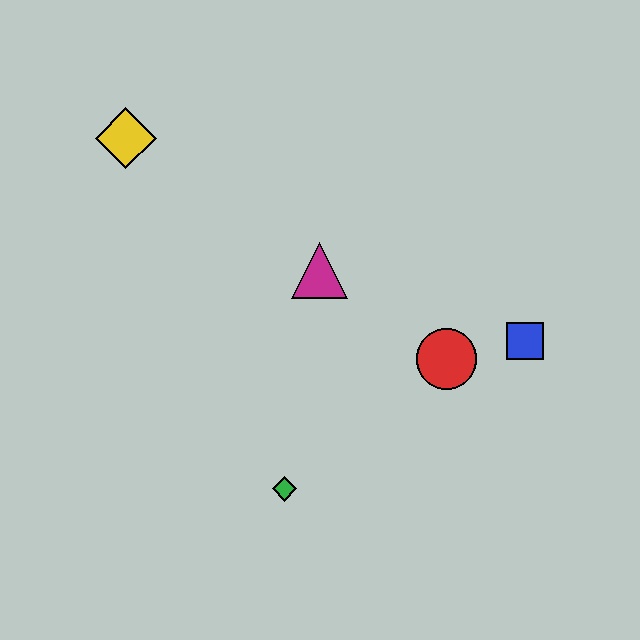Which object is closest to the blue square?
The red circle is closest to the blue square.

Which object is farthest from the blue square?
The yellow diamond is farthest from the blue square.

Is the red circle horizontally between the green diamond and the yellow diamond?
No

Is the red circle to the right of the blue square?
No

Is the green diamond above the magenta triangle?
No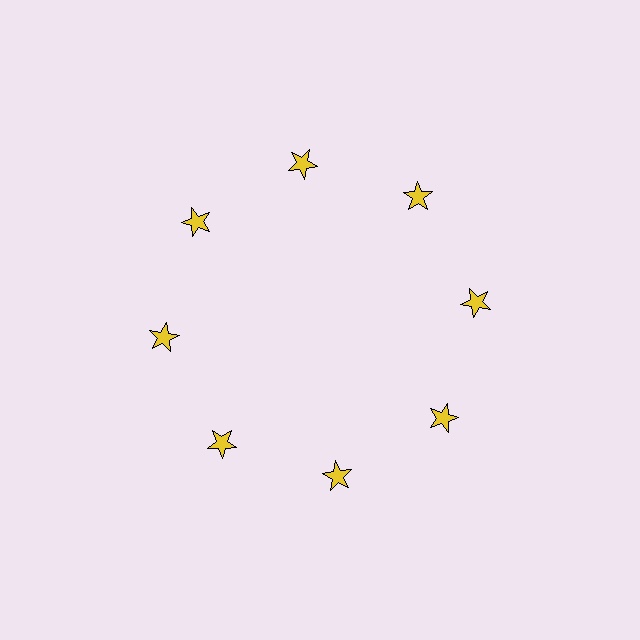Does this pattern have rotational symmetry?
Yes, this pattern has 8-fold rotational symmetry. It looks the same after rotating 45 degrees around the center.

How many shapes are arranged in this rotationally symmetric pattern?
There are 8 shapes, arranged in 8 groups of 1.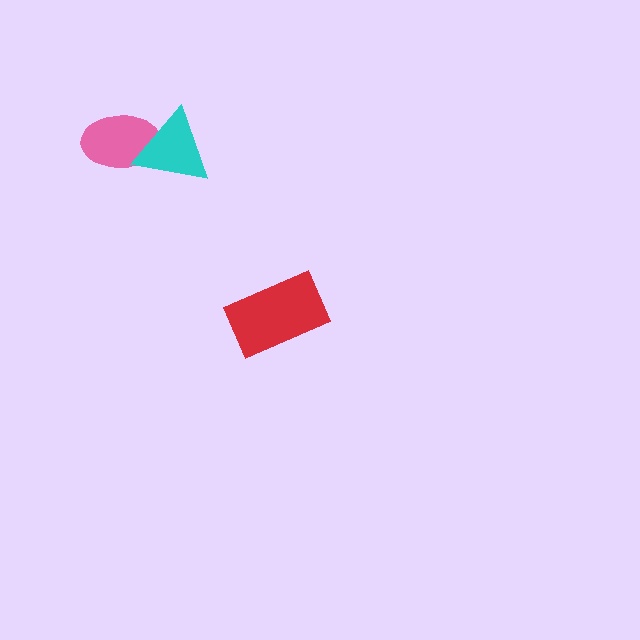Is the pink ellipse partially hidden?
Yes, it is partially covered by another shape.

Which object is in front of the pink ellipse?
The cyan triangle is in front of the pink ellipse.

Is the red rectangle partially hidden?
No, no other shape covers it.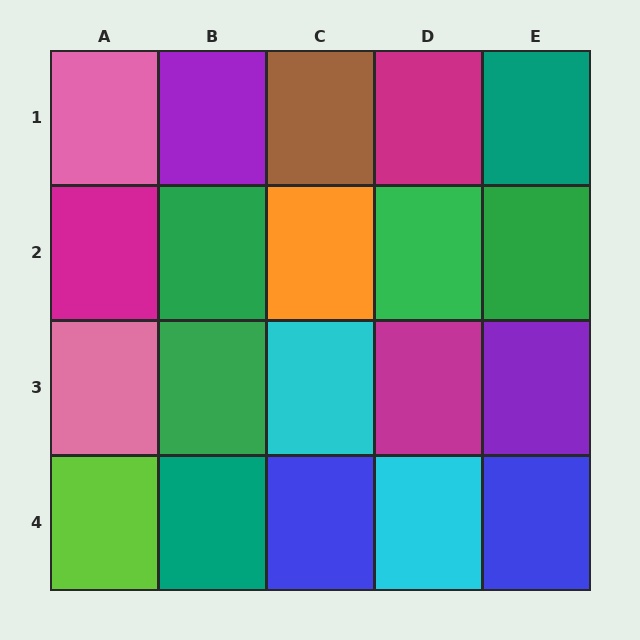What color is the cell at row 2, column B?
Green.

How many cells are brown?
1 cell is brown.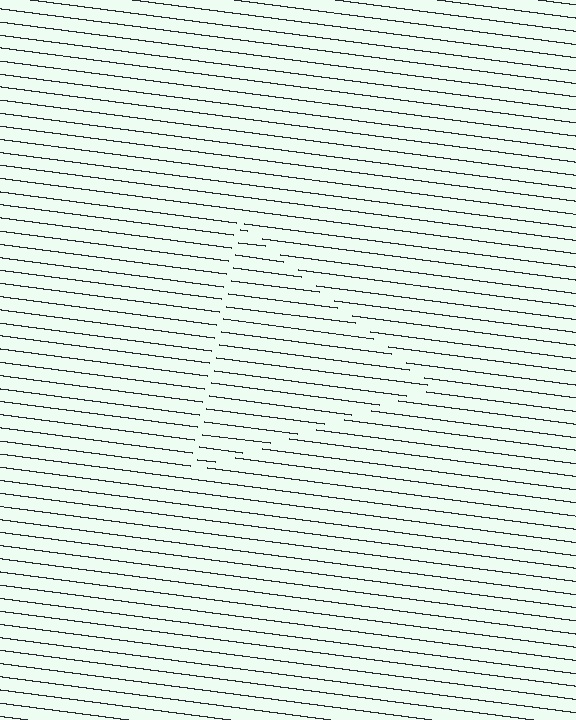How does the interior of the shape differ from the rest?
The interior of the shape contains the same grating, shifted by half a period — the contour is defined by the phase discontinuity where line-ends from the inner and outer gratings abut.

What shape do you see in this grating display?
An illusory triangle. The interior of the shape contains the same grating, shifted by half a period — the contour is defined by the phase discontinuity where line-ends from the inner and outer gratings abut.